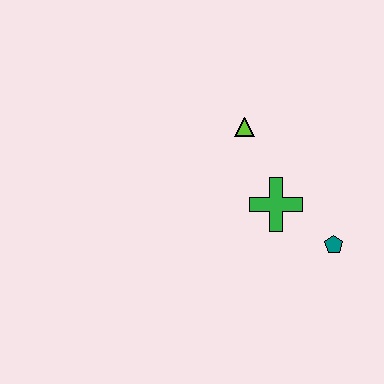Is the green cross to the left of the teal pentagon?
Yes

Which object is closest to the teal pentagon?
The green cross is closest to the teal pentagon.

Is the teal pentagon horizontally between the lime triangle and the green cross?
No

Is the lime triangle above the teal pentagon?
Yes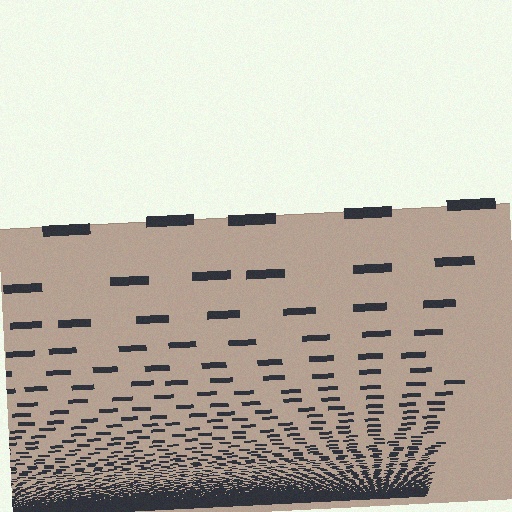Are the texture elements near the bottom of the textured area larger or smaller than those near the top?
Smaller. The gradient is inverted — elements near the bottom are smaller and denser.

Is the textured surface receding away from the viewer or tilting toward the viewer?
The surface appears to tilt toward the viewer. Texture elements get larger and sparser toward the top.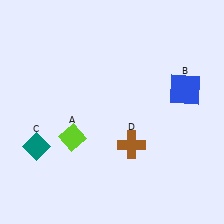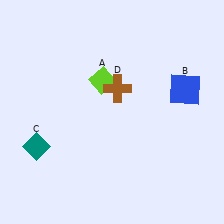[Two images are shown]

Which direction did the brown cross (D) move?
The brown cross (D) moved up.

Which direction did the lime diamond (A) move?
The lime diamond (A) moved up.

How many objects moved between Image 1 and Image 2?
2 objects moved between the two images.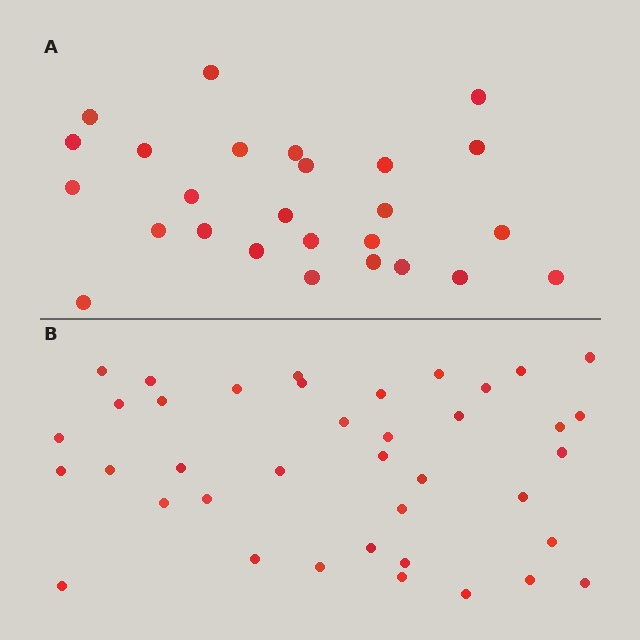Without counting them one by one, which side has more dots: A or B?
Region B (the bottom region) has more dots.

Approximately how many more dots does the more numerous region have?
Region B has approximately 15 more dots than region A.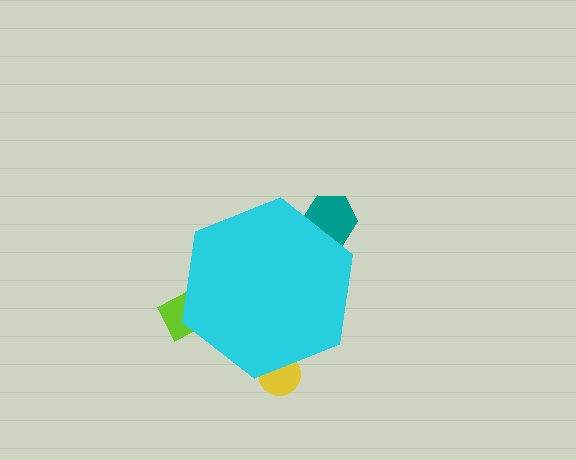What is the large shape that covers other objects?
A cyan hexagon.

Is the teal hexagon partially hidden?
Yes, the teal hexagon is partially hidden behind the cyan hexagon.